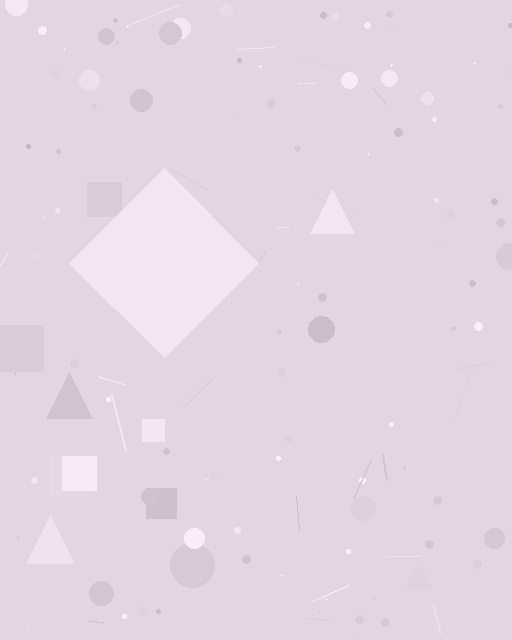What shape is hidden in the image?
A diamond is hidden in the image.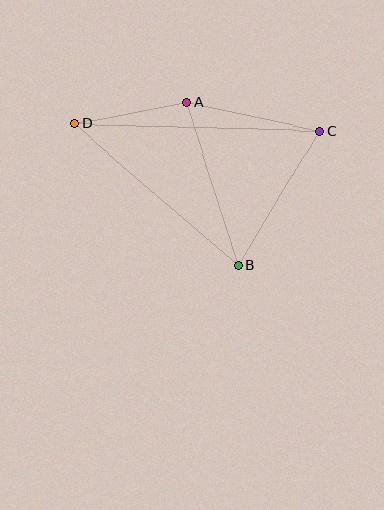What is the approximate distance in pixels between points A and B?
The distance between A and B is approximately 171 pixels.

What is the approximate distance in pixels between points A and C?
The distance between A and C is approximately 136 pixels.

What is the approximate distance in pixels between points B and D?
The distance between B and D is approximately 217 pixels.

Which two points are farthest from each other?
Points C and D are farthest from each other.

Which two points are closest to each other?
Points A and D are closest to each other.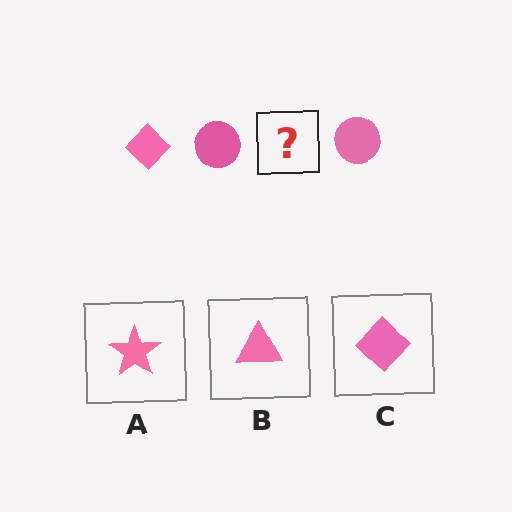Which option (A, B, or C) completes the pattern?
C.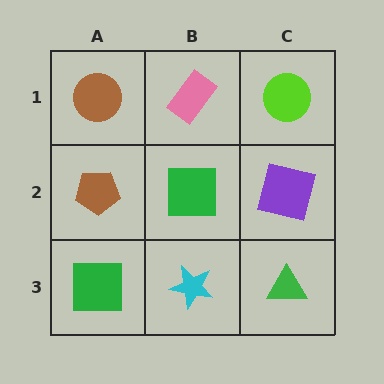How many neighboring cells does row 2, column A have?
3.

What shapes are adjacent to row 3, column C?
A purple square (row 2, column C), a cyan star (row 3, column B).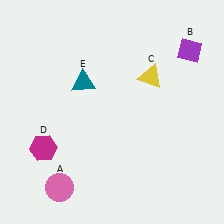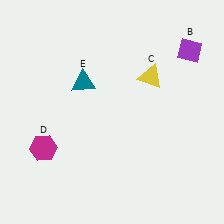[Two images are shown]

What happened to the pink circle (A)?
The pink circle (A) was removed in Image 2. It was in the bottom-left area of Image 1.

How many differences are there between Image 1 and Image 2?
There is 1 difference between the two images.